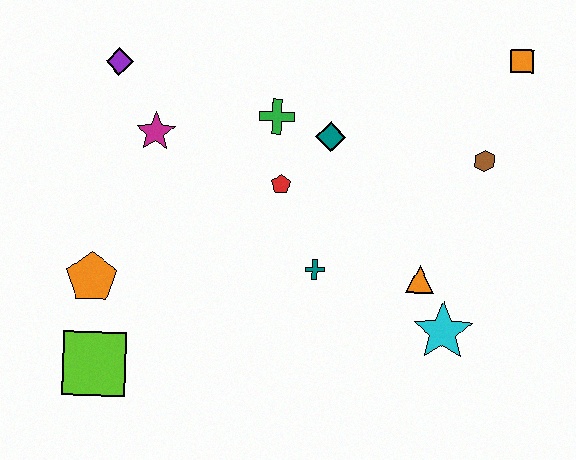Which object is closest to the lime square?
The orange pentagon is closest to the lime square.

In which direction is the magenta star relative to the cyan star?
The magenta star is to the left of the cyan star.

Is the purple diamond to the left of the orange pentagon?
No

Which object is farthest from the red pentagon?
The orange square is farthest from the red pentagon.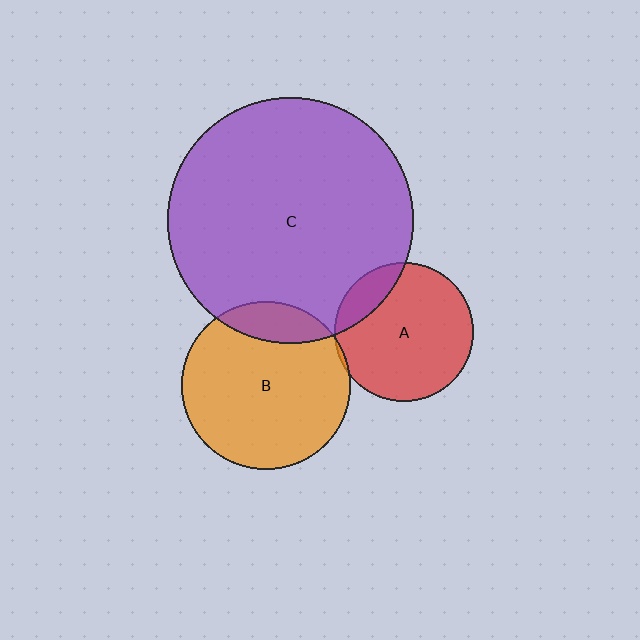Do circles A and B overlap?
Yes.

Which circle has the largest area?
Circle C (purple).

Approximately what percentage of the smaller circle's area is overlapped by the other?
Approximately 5%.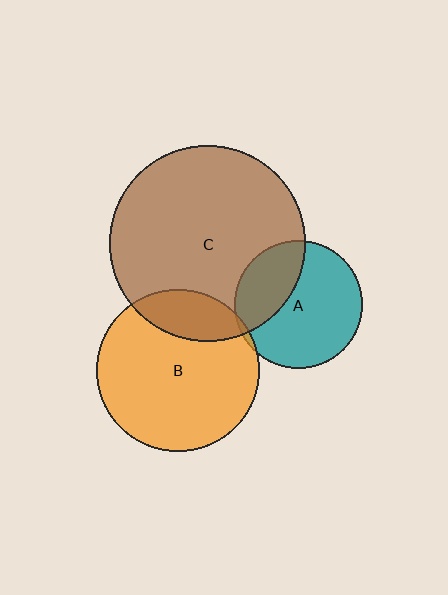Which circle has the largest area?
Circle C (brown).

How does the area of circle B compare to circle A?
Approximately 1.6 times.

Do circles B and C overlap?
Yes.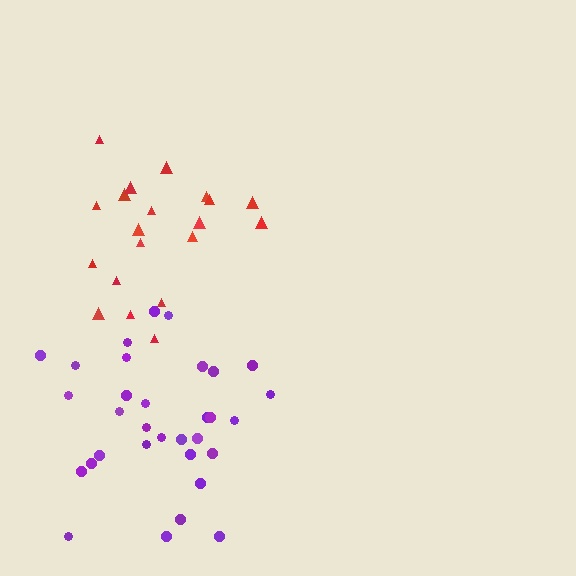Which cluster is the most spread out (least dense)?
Red.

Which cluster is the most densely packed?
Purple.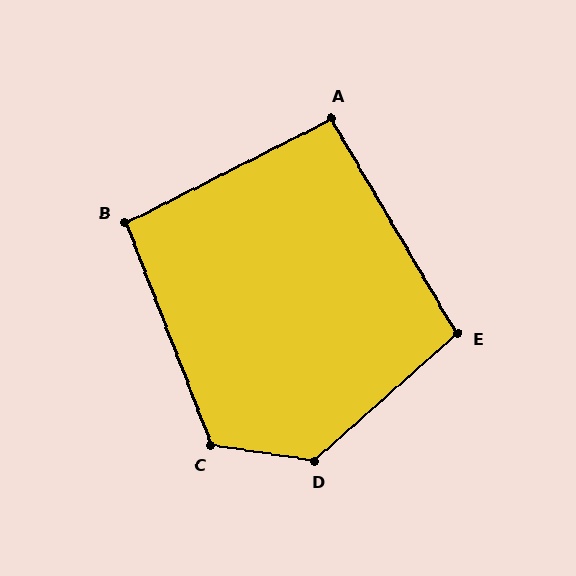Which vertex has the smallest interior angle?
A, at approximately 93 degrees.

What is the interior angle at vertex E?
Approximately 102 degrees (obtuse).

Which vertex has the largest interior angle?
D, at approximately 129 degrees.